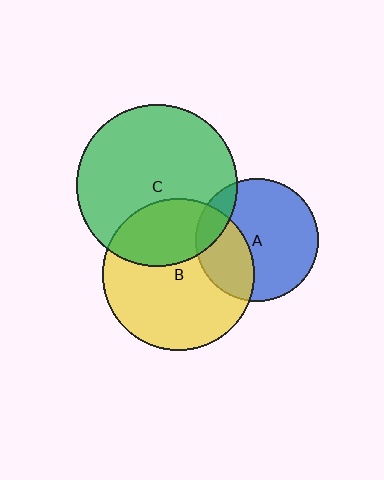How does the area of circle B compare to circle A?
Approximately 1.5 times.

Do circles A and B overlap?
Yes.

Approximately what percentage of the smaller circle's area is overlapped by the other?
Approximately 30%.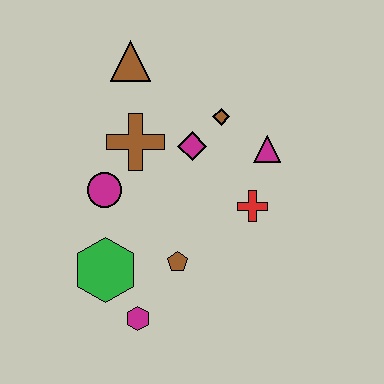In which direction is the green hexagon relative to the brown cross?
The green hexagon is below the brown cross.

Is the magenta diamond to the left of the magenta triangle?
Yes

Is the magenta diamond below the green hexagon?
No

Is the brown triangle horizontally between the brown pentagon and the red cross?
No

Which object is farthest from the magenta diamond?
The magenta hexagon is farthest from the magenta diamond.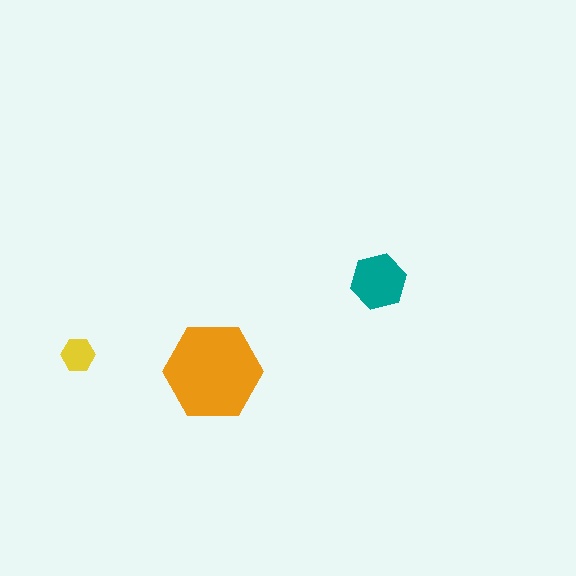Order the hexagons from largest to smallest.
the orange one, the teal one, the yellow one.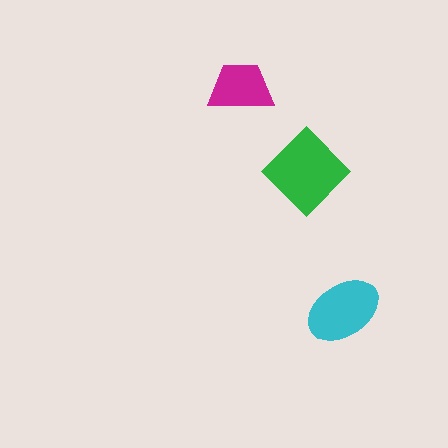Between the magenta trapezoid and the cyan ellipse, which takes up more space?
The cyan ellipse.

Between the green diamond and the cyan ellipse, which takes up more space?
The green diamond.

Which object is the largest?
The green diamond.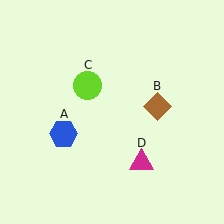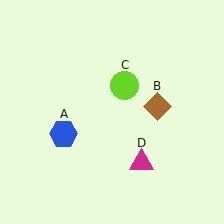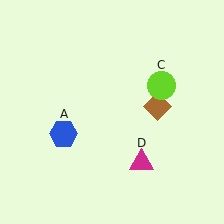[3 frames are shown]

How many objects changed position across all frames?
1 object changed position: lime circle (object C).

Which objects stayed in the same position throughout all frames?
Blue hexagon (object A) and brown diamond (object B) and magenta triangle (object D) remained stationary.